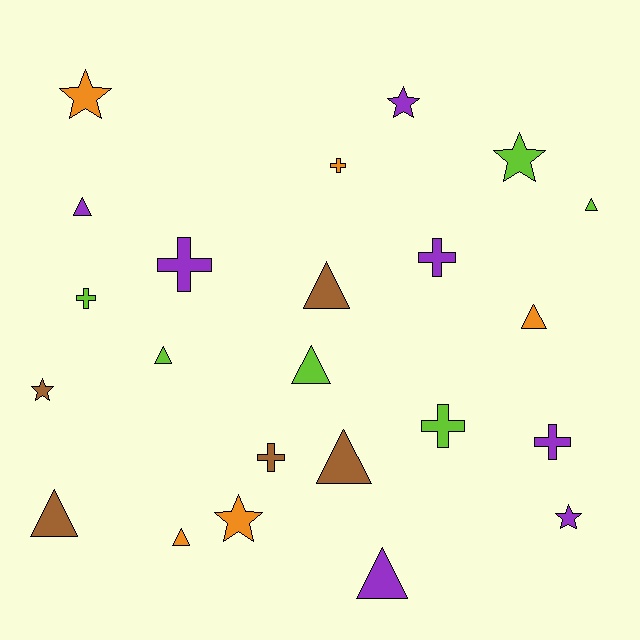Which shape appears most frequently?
Triangle, with 10 objects.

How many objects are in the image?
There are 23 objects.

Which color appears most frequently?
Purple, with 7 objects.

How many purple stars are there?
There are 2 purple stars.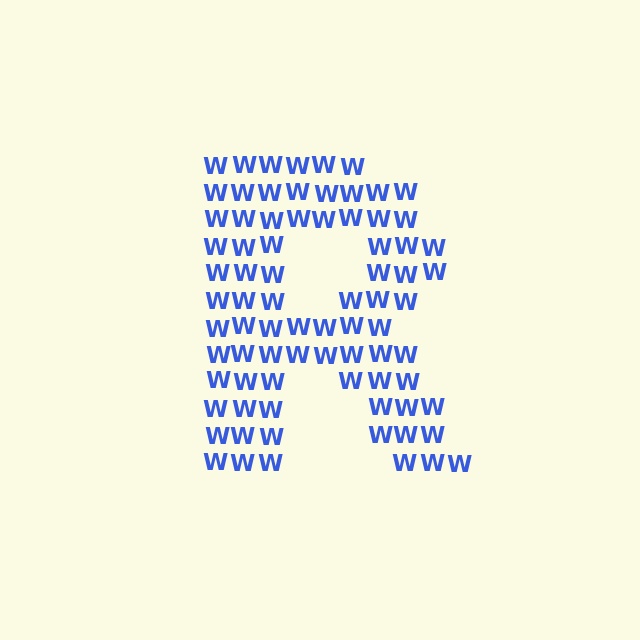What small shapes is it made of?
It is made of small letter W's.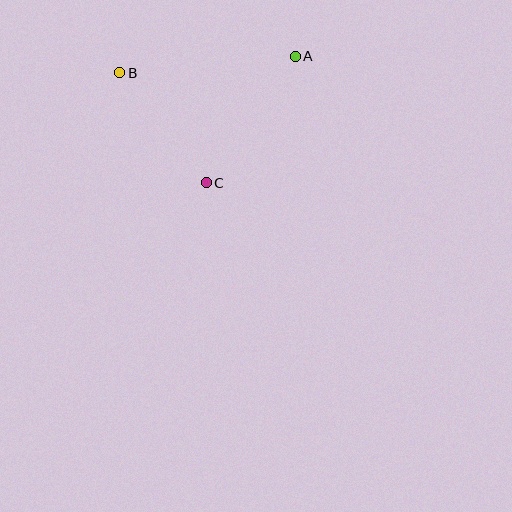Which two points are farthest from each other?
Points A and B are farthest from each other.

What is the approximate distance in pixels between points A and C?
The distance between A and C is approximately 155 pixels.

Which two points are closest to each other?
Points B and C are closest to each other.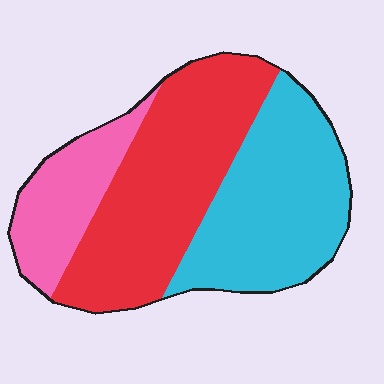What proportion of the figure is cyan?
Cyan covers around 40% of the figure.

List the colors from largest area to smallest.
From largest to smallest: red, cyan, pink.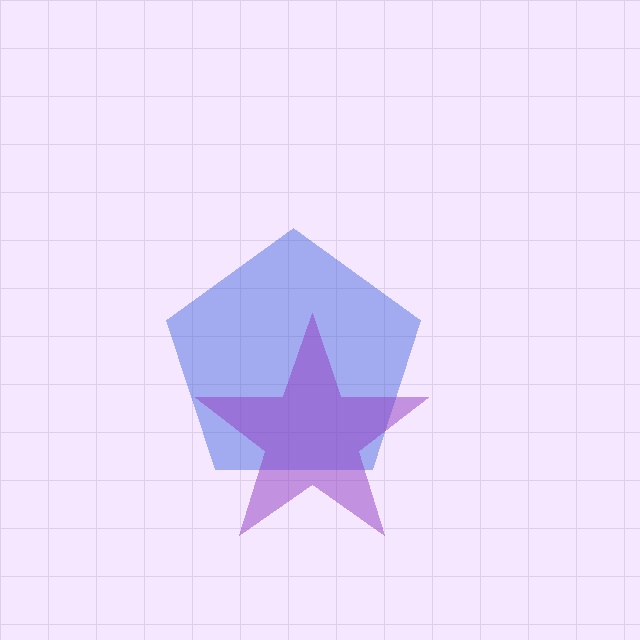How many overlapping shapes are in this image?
There are 2 overlapping shapes in the image.